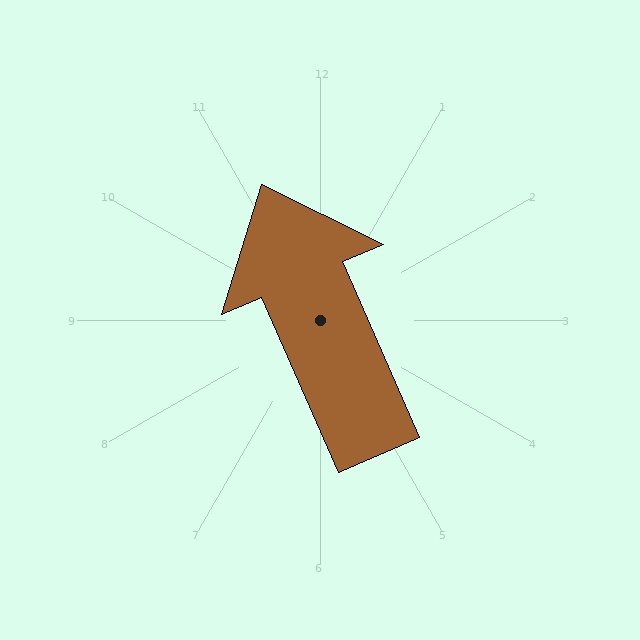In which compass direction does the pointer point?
Northwest.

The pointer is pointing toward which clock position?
Roughly 11 o'clock.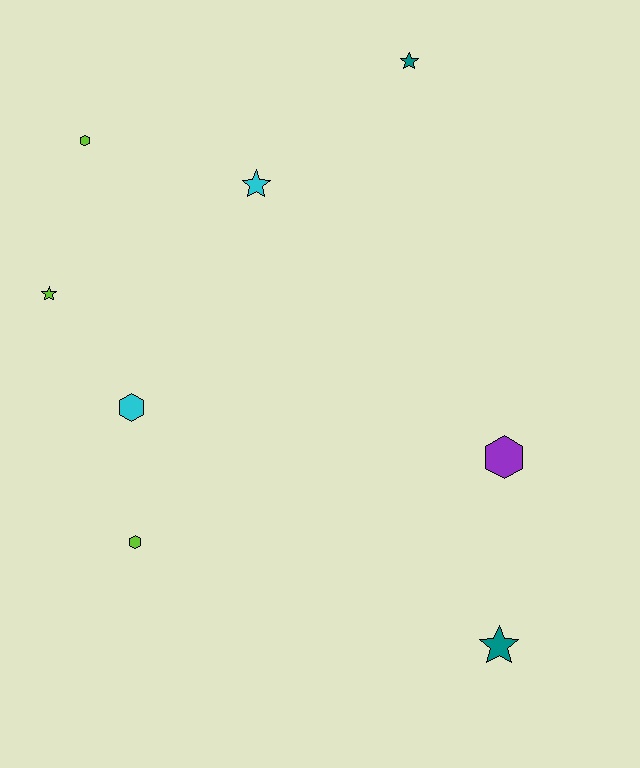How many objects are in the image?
There are 8 objects.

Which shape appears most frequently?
Star, with 4 objects.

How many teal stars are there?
There are 2 teal stars.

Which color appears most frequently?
Lime, with 3 objects.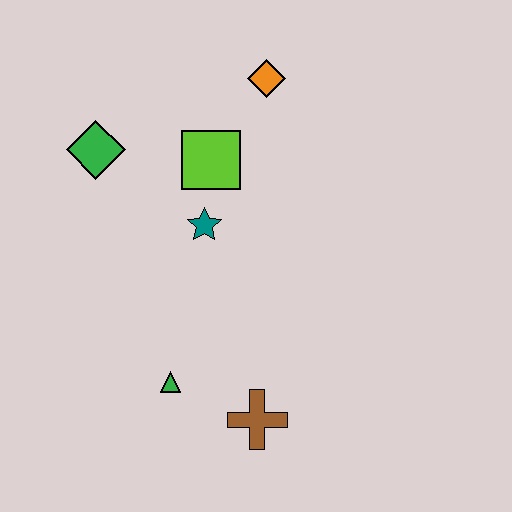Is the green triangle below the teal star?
Yes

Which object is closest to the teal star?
The lime square is closest to the teal star.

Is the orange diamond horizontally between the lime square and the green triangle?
No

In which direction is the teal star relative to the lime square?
The teal star is below the lime square.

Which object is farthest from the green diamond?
The brown cross is farthest from the green diamond.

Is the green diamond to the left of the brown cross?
Yes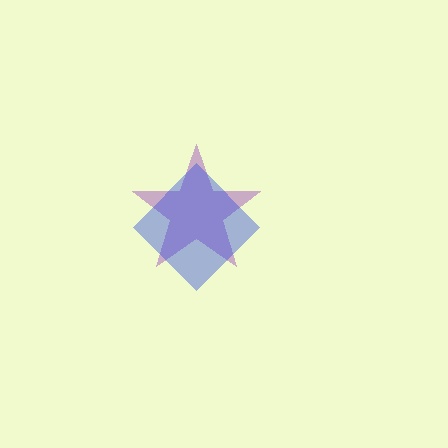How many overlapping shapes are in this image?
There are 2 overlapping shapes in the image.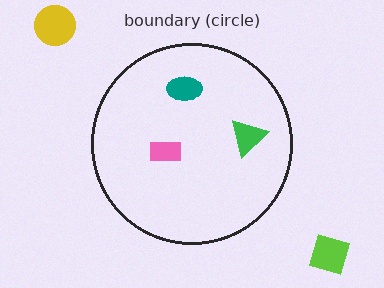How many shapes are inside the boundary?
3 inside, 2 outside.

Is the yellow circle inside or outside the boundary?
Outside.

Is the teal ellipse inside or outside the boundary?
Inside.